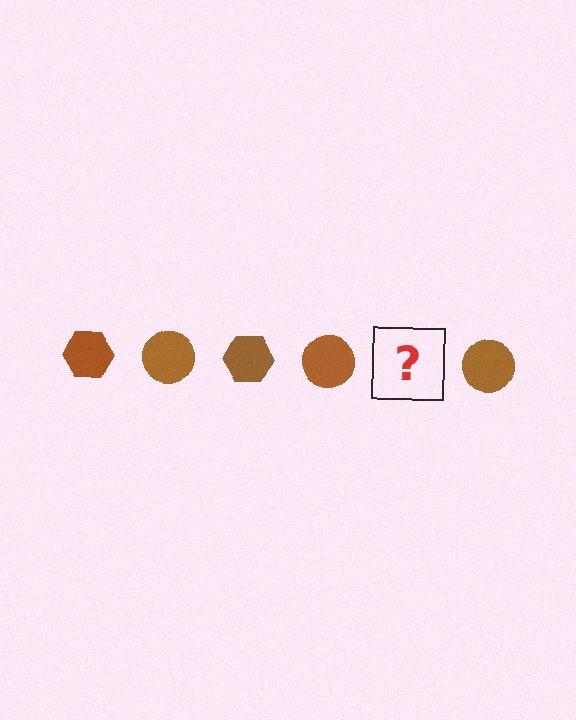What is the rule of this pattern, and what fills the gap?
The rule is that the pattern cycles through hexagon, circle shapes in brown. The gap should be filled with a brown hexagon.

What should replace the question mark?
The question mark should be replaced with a brown hexagon.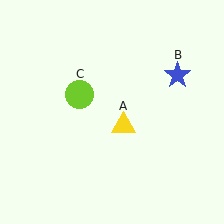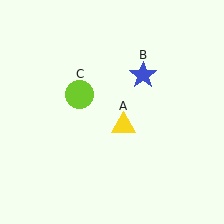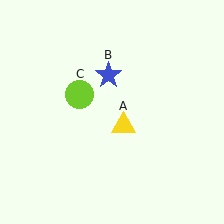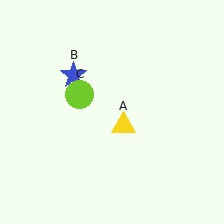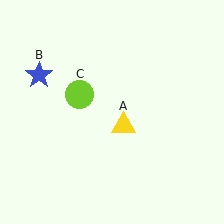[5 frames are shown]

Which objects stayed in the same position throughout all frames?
Yellow triangle (object A) and lime circle (object C) remained stationary.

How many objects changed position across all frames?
1 object changed position: blue star (object B).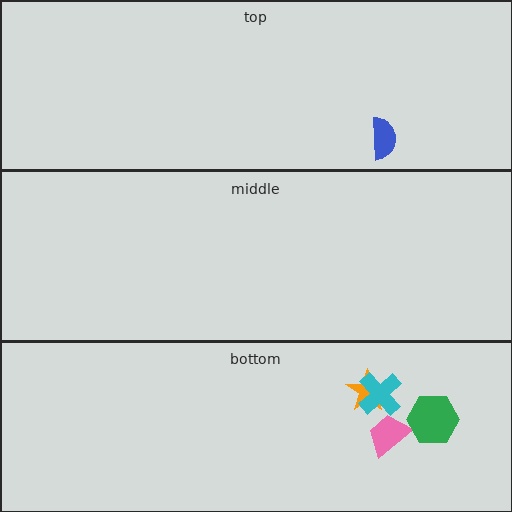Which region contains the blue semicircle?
The top region.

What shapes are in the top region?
The blue semicircle.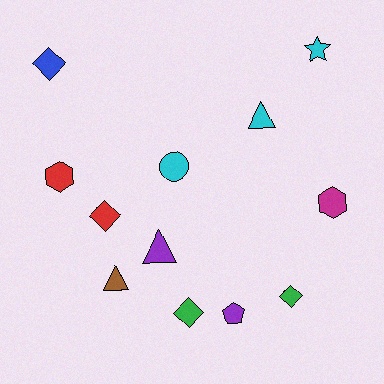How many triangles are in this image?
There are 3 triangles.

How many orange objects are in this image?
There are no orange objects.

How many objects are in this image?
There are 12 objects.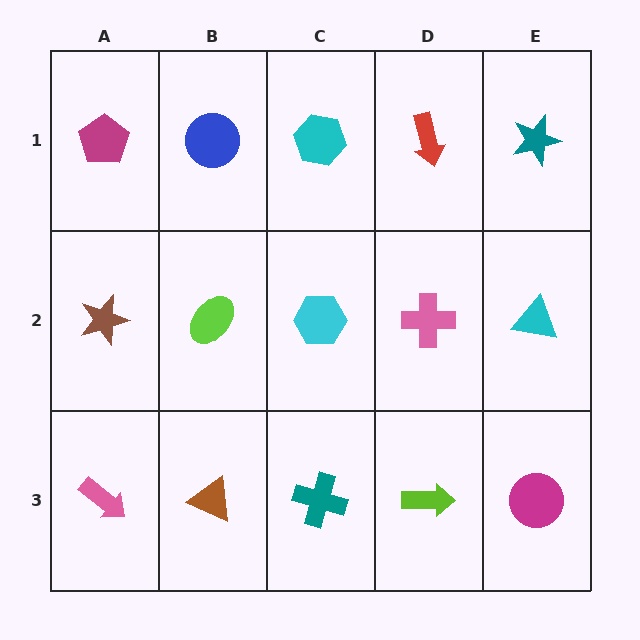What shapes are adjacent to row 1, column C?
A cyan hexagon (row 2, column C), a blue circle (row 1, column B), a red arrow (row 1, column D).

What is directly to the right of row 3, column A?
A brown triangle.